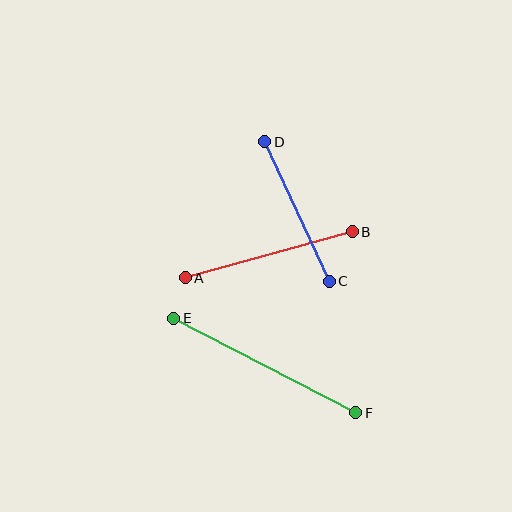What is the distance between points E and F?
The distance is approximately 206 pixels.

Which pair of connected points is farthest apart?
Points E and F are farthest apart.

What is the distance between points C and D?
The distance is approximately 153 pixels.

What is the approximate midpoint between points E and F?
The midpoint is at approximately (265, 366) pixels.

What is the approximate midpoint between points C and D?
The midpoint is at approximately (297, 212) pixels.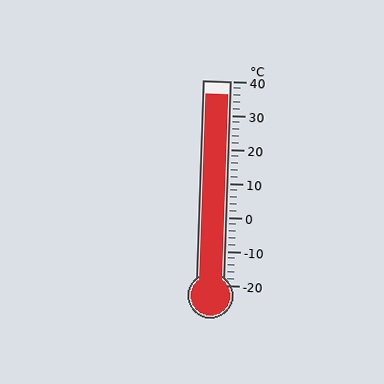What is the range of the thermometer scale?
The thermometer scale ranges from -20°C to 40°C.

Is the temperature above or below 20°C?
The temperature is above 20°C.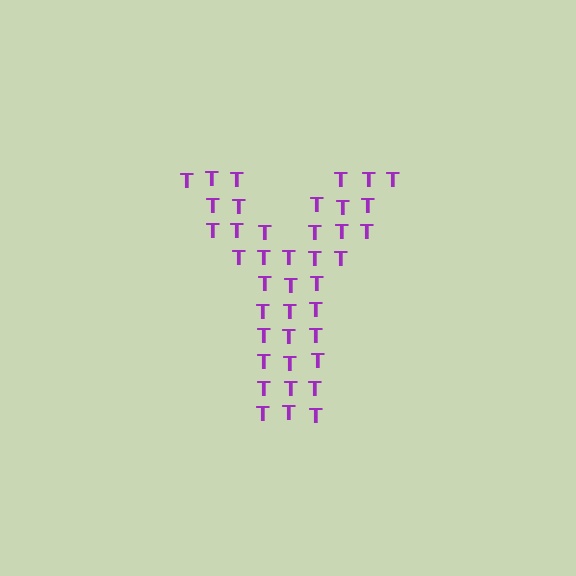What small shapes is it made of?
It is made of small letter T's.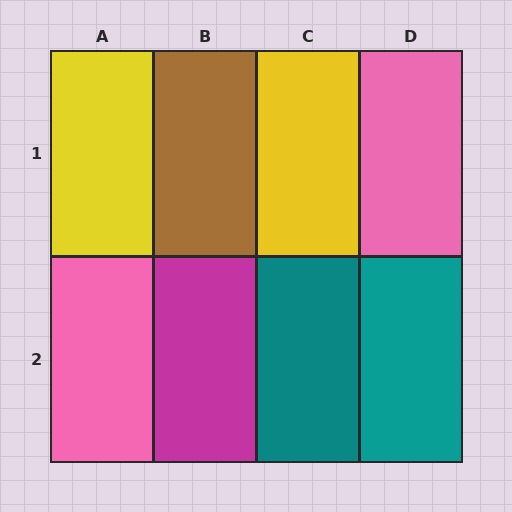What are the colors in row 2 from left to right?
Pink, magenta, teal, teal.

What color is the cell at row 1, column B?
Brown.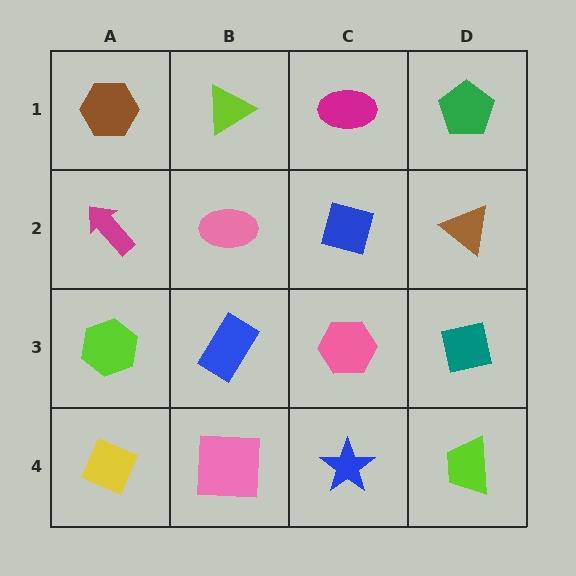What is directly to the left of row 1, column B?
A brown hexagon.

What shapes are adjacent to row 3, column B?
A pink ellipse (row 2, column B), a pink square (row 4, column B), a lime hexagon (row 3, column A), a pink hexagon (row 3, column C).